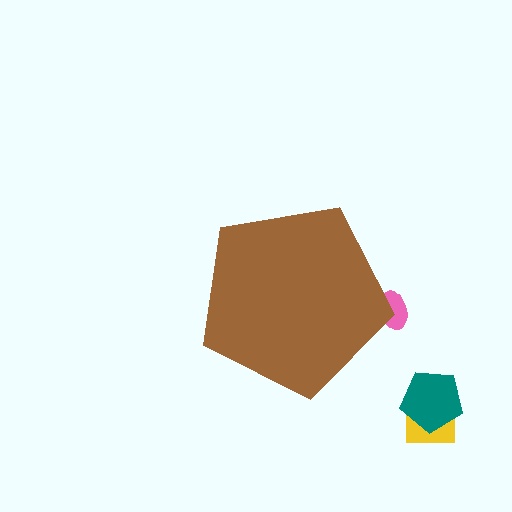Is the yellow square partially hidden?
No, the yellow square is fully visible.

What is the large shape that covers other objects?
A brown pentagon.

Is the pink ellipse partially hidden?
Yes, the pink ellipse is partially hidden behind the brown pentagon.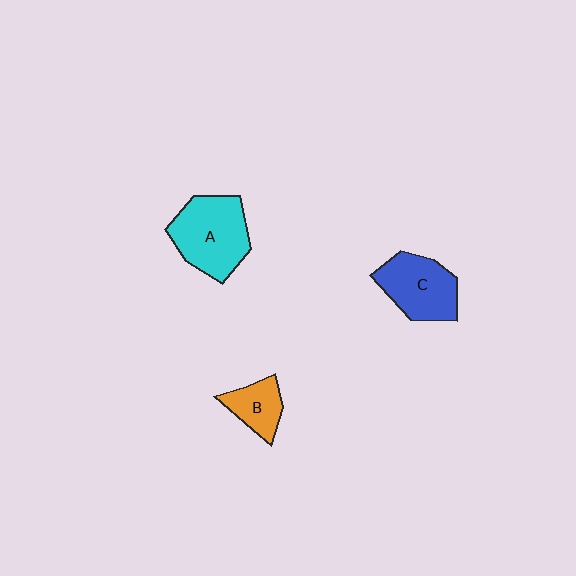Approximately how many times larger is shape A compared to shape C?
Approximately 1.2 times.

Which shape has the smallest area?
Shape B (orange).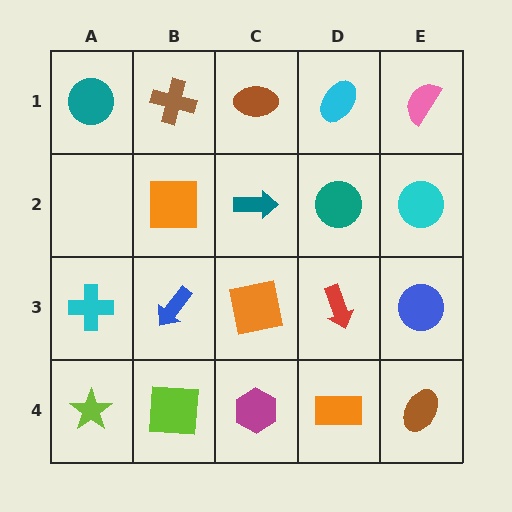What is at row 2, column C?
A teal arrow.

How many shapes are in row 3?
5 shapes.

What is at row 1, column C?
A brown ellipse.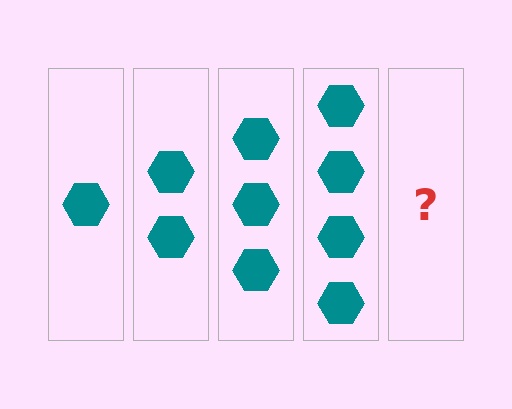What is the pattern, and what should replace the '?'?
The pattern is that each step adds one more hexagon. The '?' should be 5 hexagons.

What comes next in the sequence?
The next element should be 5 hexagons.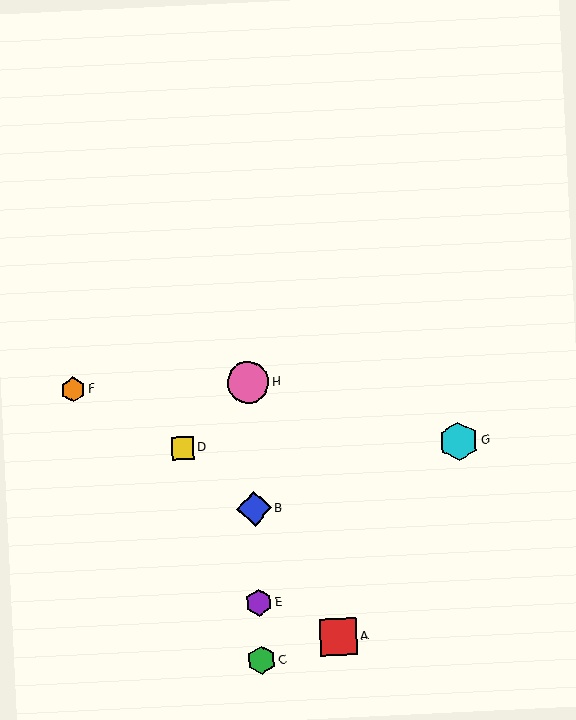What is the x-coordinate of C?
Object C is at x≈261.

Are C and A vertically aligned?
No, C is at x≈261 and A is at x≈339.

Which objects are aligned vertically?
Objects B, C, E, H are aligned vertically.